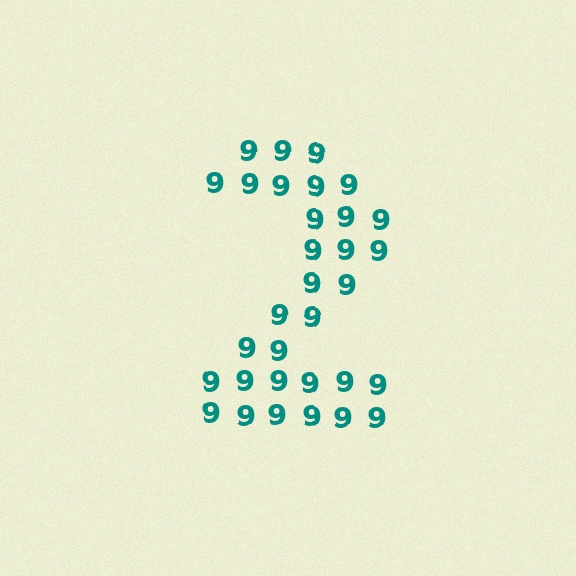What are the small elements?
The small elements are digit 9's.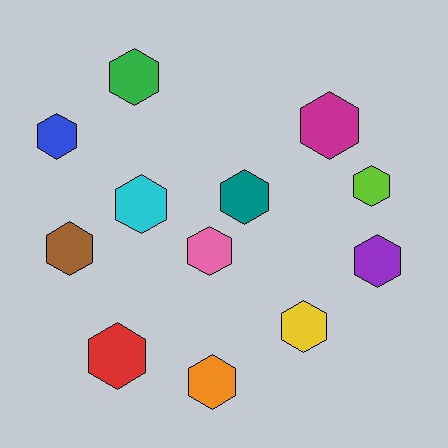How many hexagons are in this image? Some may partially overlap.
There are 12 hexagons.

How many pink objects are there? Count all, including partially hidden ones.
There is 1 pink object.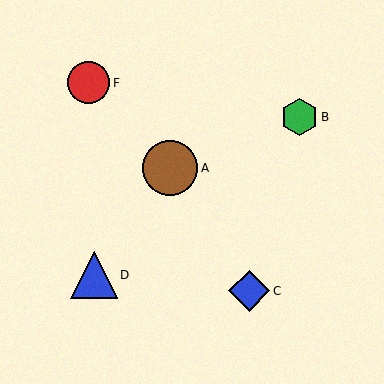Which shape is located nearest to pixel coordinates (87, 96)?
The red circle (labeled F) at (89, 83) is nearest to that location.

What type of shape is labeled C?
Shape C is a blue diamond.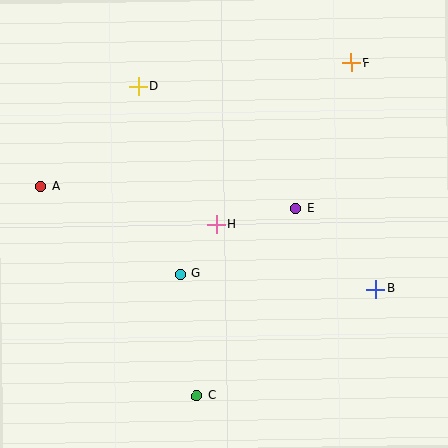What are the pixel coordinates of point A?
Point A is at (41, 186).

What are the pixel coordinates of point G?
Point G is at (180, 274).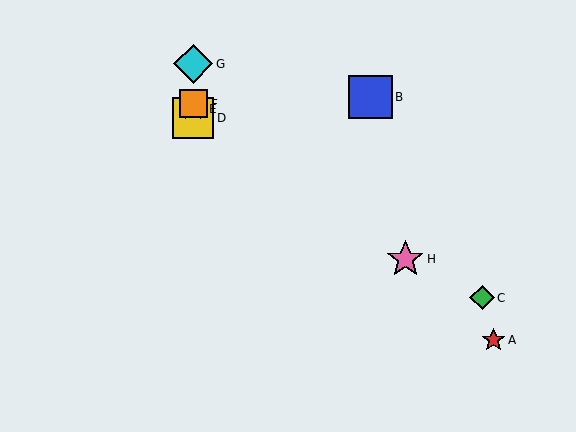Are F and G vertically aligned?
Yes, both are at x≈193.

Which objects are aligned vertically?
Objects D, E, F, G are aligned vertically.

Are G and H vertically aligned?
No, G is at x≈193 and H is at x≈405.